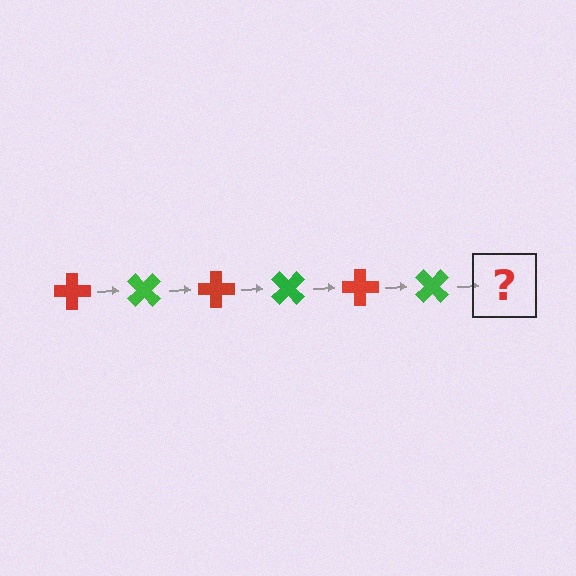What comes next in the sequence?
The next element should be a red cross, rotated 270 degrees from the start.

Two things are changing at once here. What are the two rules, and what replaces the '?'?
The two rules are that it rotates 45 degrees each step and the color cycles through red and green. The '?' should be a red cross, rotated 270 degrees from the start.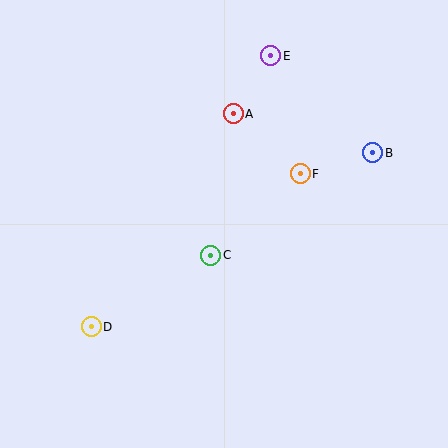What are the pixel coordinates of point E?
Point E is at (271, 56).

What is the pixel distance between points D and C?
The distance between D and C is 139 pixels.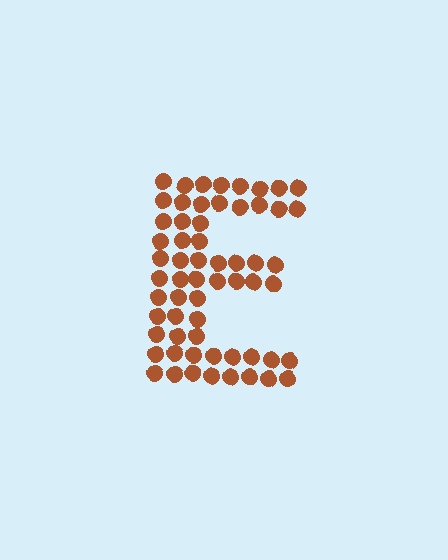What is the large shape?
The large shape is the letter E.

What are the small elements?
The small elements are circles.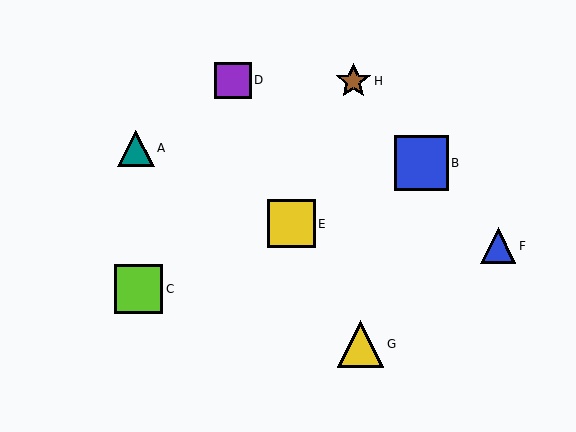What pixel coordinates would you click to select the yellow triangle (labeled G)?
Click at (360, 344) to select the yellow triangle G.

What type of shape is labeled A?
Shape A is a teal triangle.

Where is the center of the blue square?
The center of the blue square is at (421, 163).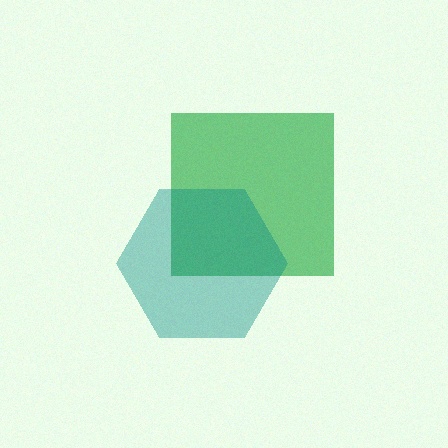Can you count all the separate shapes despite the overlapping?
Yes, there are 2 separate shapes.